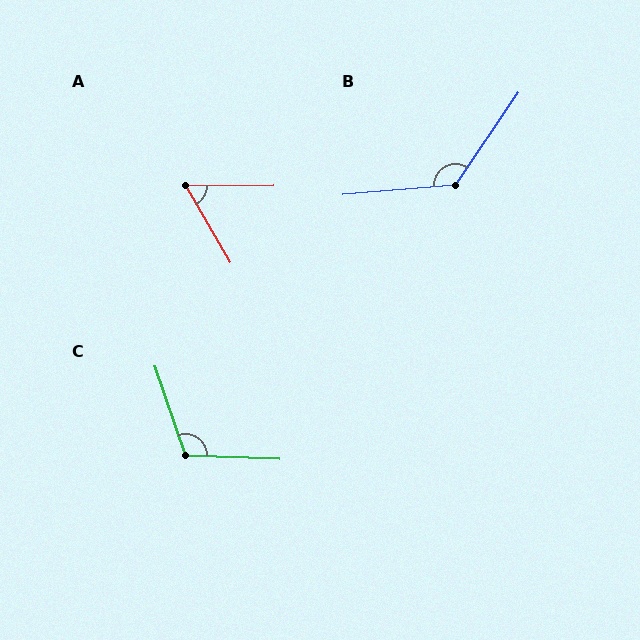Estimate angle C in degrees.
Approximately 111 degrees.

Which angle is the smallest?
A, at approximately 60 degrees.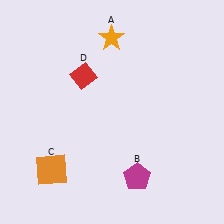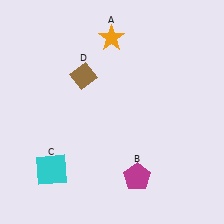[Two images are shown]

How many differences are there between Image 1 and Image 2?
There are 2 differences between the two images.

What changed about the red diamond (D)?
In Image 1, D is red. In Image 2, it changed to brown.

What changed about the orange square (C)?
In Image 1, C is orange. In Image 2, it changed to cyan.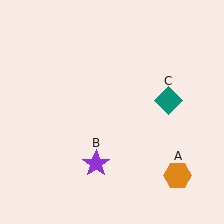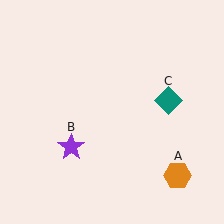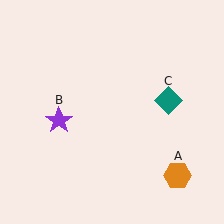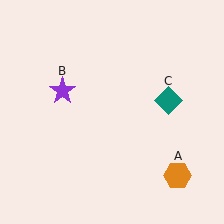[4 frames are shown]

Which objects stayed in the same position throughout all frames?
Orange hexagon (object A) and teal diamond (object C) remained stationary.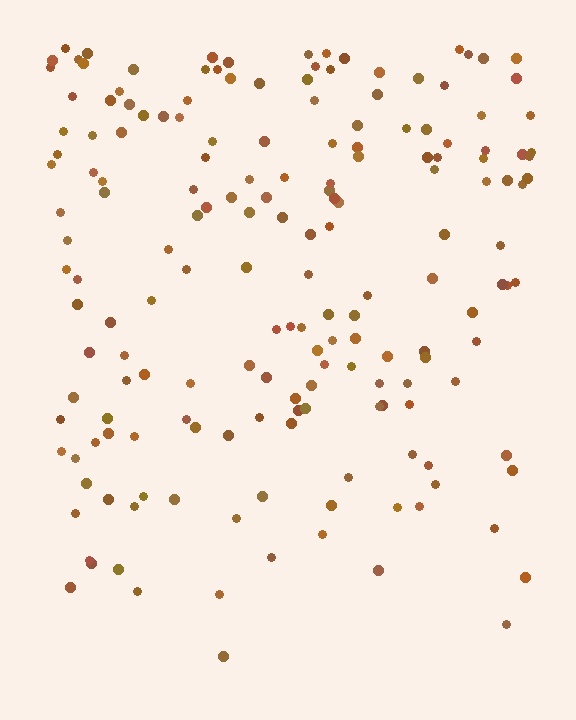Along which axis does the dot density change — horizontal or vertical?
Vertical.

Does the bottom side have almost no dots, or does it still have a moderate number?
Still a moderate number, just noticeably fewer than the top.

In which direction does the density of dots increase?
From bottom to top, with the top side densest.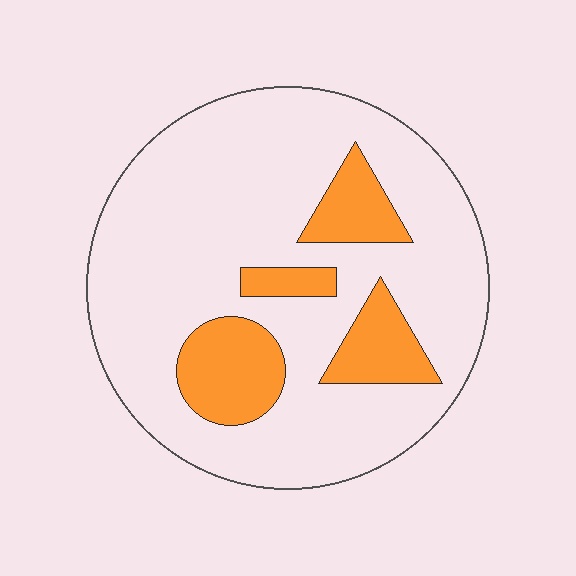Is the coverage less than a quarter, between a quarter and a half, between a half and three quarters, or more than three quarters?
Less than a quarter.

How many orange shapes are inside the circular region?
4.